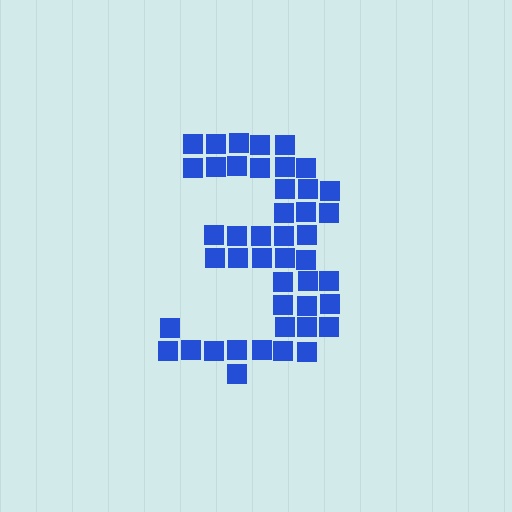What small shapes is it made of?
It is made of small squares.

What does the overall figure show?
The overall figure shows the digit 3.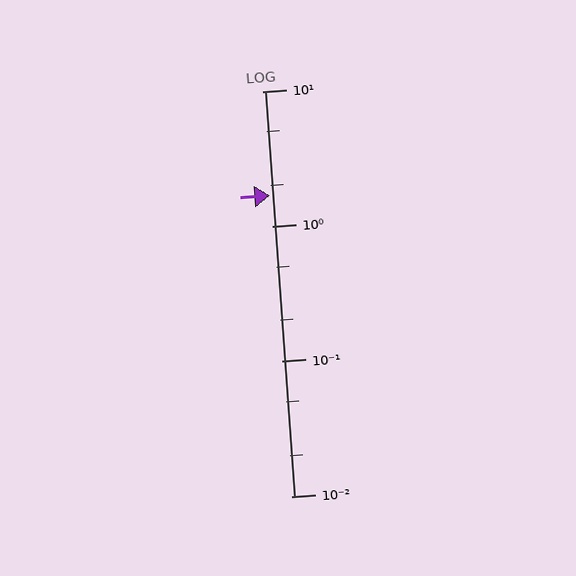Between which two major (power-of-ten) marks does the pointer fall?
The pointer is between 1 and 10.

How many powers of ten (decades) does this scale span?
The scale spans 3 decades, from 0.01 to 10.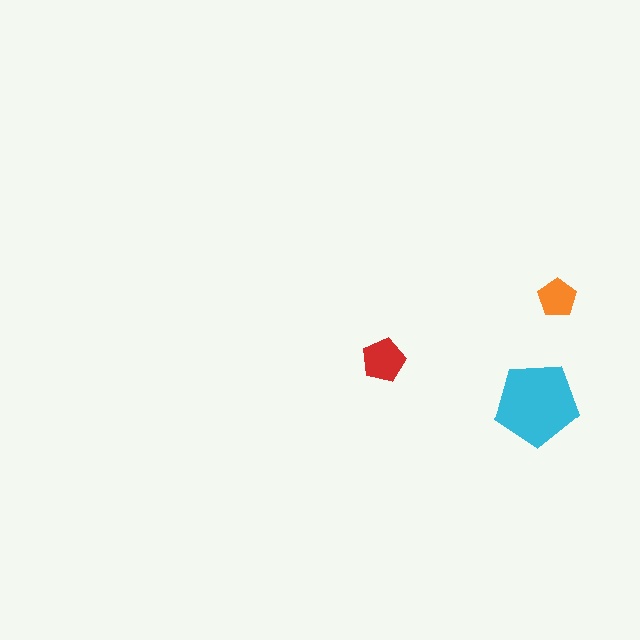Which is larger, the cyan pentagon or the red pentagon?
The cyan one.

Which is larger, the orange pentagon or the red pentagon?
The red one.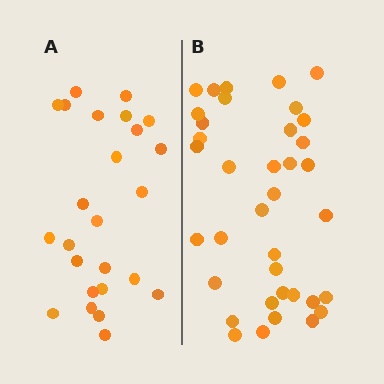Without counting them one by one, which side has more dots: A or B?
Region B (the right region) has more dots.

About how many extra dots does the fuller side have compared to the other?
Region B has roughly 12 or so more dots than region A.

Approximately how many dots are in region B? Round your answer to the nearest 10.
About 40 dots. (The exact count is 37, which rounds to 40.)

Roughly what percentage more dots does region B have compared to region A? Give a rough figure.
About 50% more.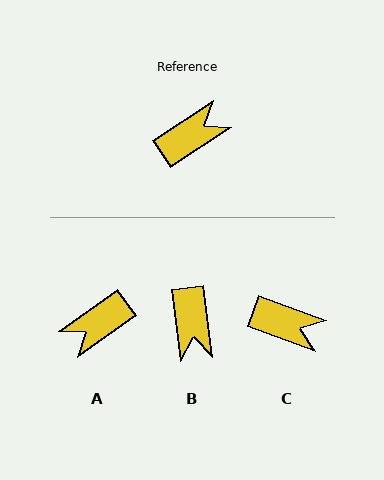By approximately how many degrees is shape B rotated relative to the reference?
Approximately 117 degrees clockwise.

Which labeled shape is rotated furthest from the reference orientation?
A, about 178 degrees away.